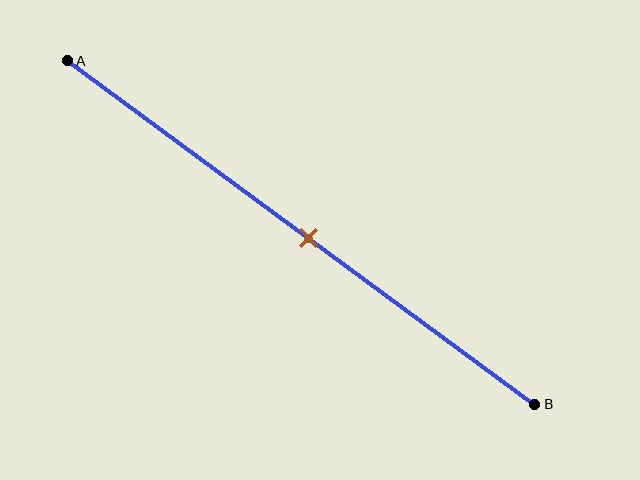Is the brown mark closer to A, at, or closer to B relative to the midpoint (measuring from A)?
The brown mark is approximately at the midpoint of segment AB.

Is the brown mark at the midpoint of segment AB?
Yes, the mark is approximately at the midpoint.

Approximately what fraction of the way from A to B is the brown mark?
The brown mark is approximately 50% of the way from A to B.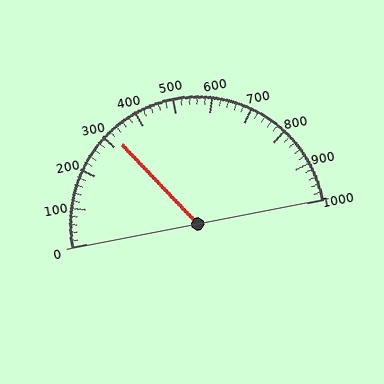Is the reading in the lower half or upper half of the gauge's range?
The reading is in the lower half of the range (0 to 1000).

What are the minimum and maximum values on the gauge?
The gauge ranges from 0 to 1000.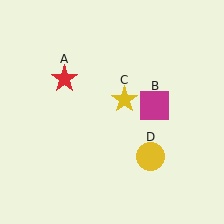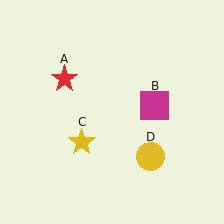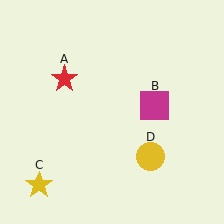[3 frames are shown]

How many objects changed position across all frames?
1 object changed position: yellow star (object C).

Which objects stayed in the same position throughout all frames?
Red star (object A) and magenta square (object B) and yellow circle (object D) remained stationary.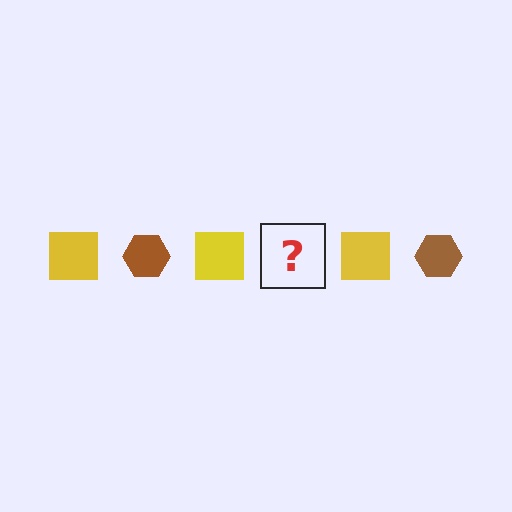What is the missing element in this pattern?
The missing element is a brown hexagon.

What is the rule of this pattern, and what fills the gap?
The rule is that the pattern alternates between yellow square and brown hexagon. The gap should be filled with a brown hexagon.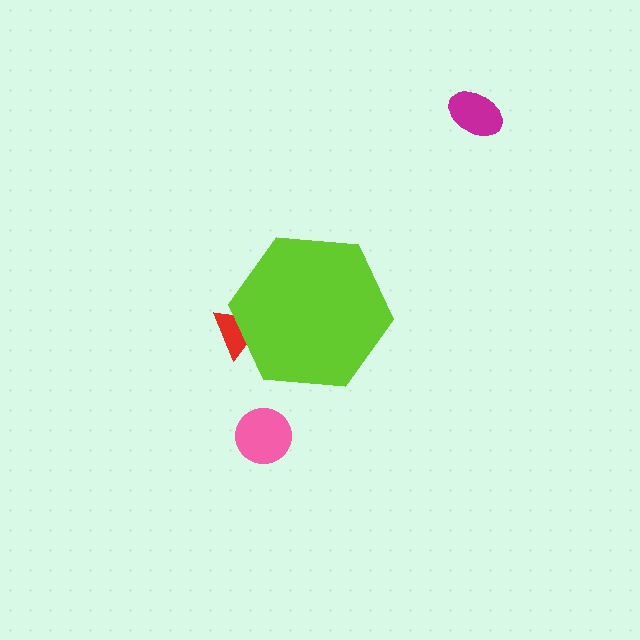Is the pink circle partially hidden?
No, the pink circle is fully visible.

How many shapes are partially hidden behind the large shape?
1 shape is partially hidden.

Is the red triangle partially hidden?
Yes, the red triangle is partially hidden behind the lime hexagon.